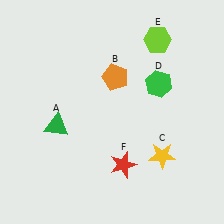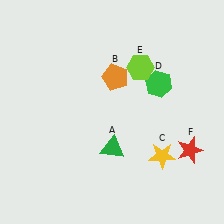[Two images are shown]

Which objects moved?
The objects that moved are: the green triangle (A), the lime hexagon (E), the red star (F).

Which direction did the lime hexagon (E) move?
The lime hexagon (E) moved down.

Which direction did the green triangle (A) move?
The green triangle (A) moved right.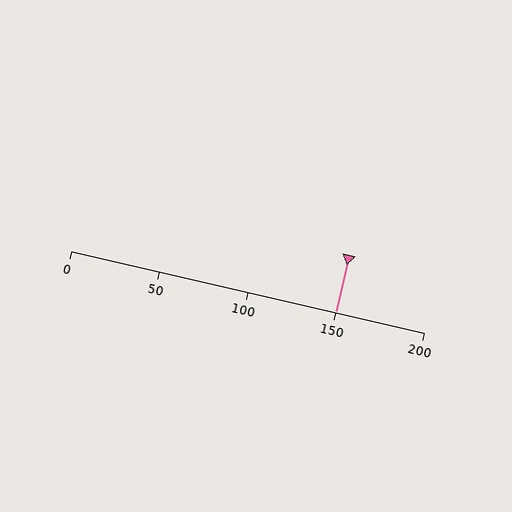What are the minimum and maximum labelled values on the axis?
The axis runs from 0 to 200.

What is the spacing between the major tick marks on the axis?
The major ticks are spaced 50 apart.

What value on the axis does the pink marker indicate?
The marker indicates approximately 150.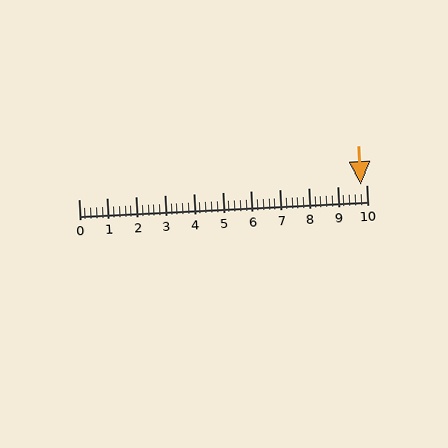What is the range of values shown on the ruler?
The ruler shows values from 0 to 10.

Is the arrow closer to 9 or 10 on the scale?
The arrow is closer to 10.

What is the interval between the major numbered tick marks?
The major tick marks are spaced 1 units apart.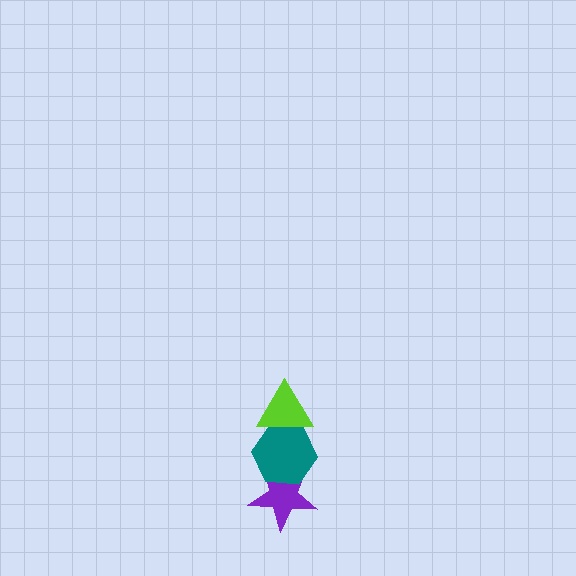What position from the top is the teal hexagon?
The teal hexagon is 2nd from the top.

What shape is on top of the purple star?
The teal hexagon is on top of the purple star.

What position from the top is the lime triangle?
The lime triangle is 1st from the top.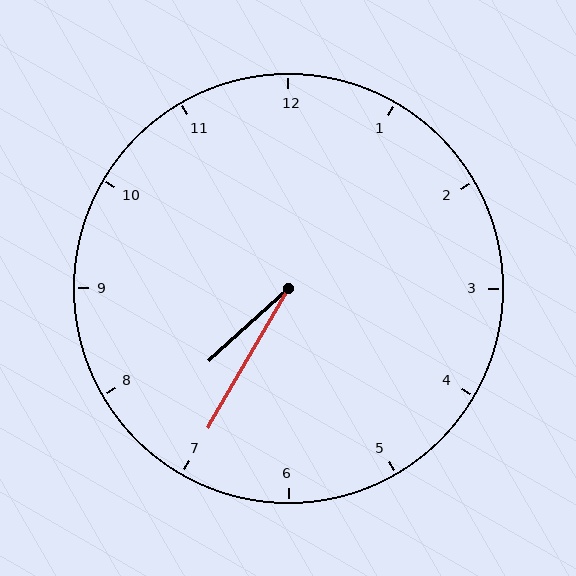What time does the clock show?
7:35.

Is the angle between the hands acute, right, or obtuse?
It is acute.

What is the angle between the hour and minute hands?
Approximately 18 degrees.